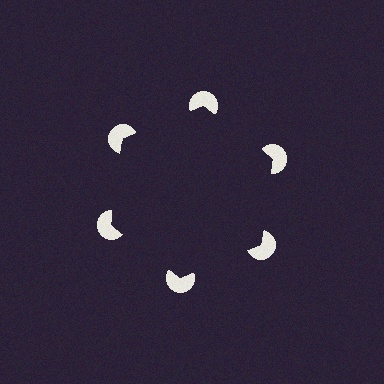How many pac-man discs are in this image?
There are 6 — one at each vertex of the illusory hexagon.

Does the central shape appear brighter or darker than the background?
It typically appears slightly darker than the background, even though no actual brightness change is drawn.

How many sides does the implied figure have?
6 sides.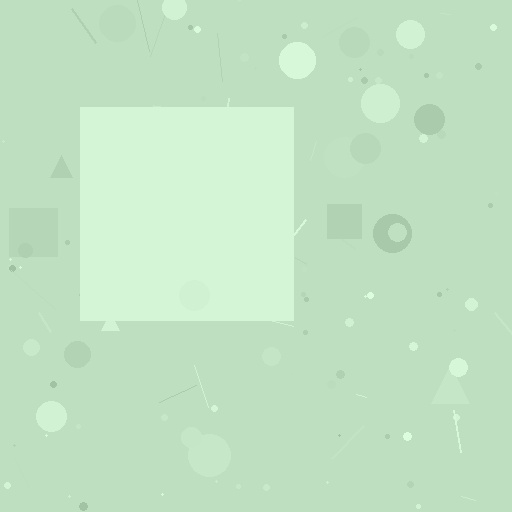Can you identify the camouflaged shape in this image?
The camouflaged shape is a square.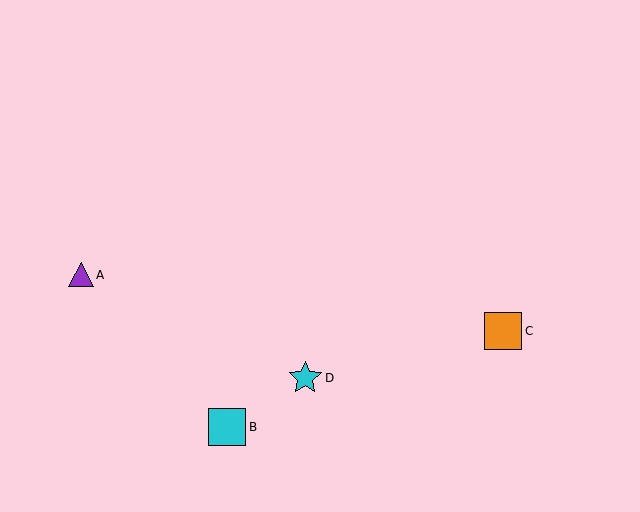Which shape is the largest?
The orange square (labeled C) is the largest.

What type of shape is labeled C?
Shape C is an orange square.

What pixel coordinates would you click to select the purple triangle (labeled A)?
Click at (81, 275) to select the purple triangle A.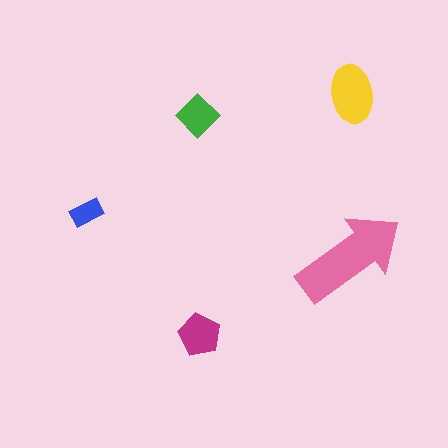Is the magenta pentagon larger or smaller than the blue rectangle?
Larger.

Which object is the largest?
The pink arrow.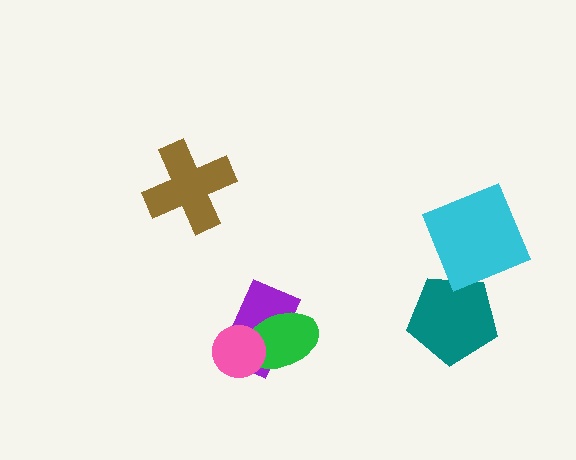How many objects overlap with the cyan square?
0 objects overlap with the cyan square.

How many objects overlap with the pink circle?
2 objects overlap with the pink circle.